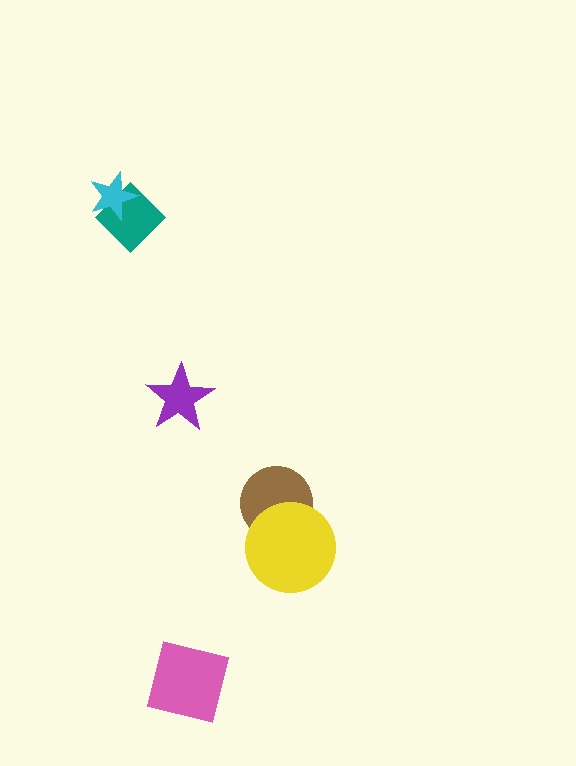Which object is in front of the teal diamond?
The cyan star is in front of the teal diamond.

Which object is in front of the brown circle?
The yellow circle is in front of the brown circle.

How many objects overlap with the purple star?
0 objects overlap with the purple star.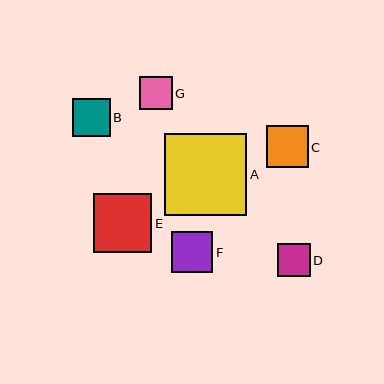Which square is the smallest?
Square G is the smallest with a size of approximately 32 pixels.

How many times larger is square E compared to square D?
Square E is approximately 1.8 times the size of square D.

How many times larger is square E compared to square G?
Square E is approximately 1.8 times the size of square G.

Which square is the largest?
Square A is the largest with a size of approximately 82 pixels.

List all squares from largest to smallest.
From largest to smallest: A, E, C, F, B, D, G.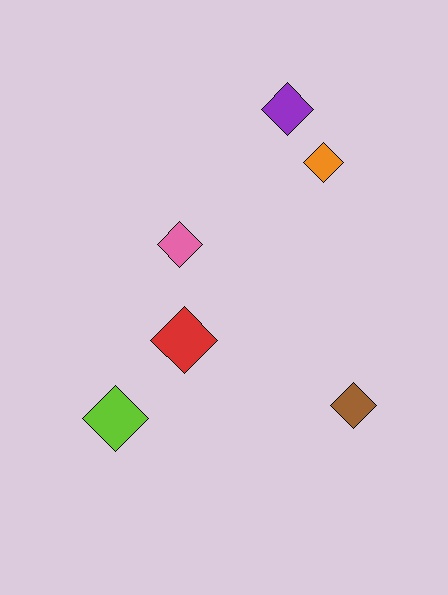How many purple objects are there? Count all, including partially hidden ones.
There is 1 purple object.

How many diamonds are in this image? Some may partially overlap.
There are 6 diamonds.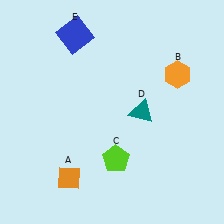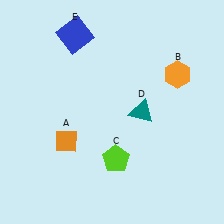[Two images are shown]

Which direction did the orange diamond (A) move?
The orange diamond (A) moved up.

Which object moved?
The orange diamond (A) moved up.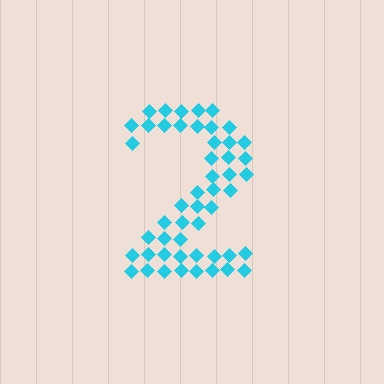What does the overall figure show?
The overall figure shows the digit 2.